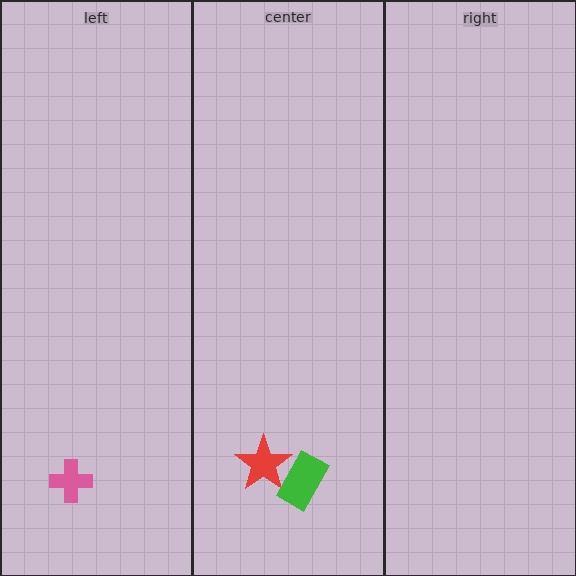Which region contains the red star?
The center region.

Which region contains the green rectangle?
The center region.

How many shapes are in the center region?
2.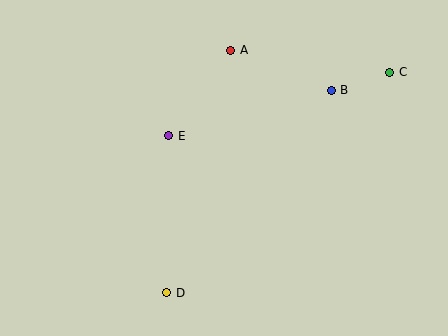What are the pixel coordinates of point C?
Point C is at (390, 72).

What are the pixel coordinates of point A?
Point A is at (231, 50).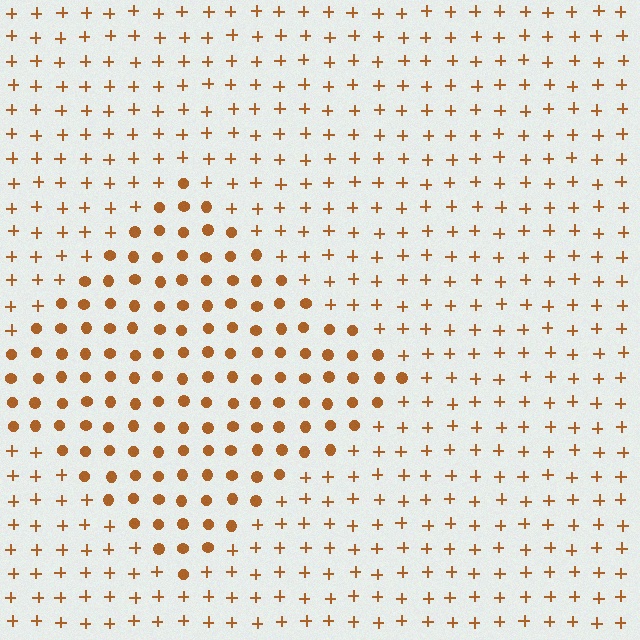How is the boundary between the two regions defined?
The boundary is defined by a change in element shape: circles inside vs. plus signs outside. All elements share the same color and spacing.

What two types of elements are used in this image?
The image uses circles inside the diamond region and plus signs outside it.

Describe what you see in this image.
The image is filled with small brown elements arranged in a uniform grid. A diamond-shaped region contains circles, while the surrounding area contains plus signs. The boundary is defined purely by the change in element shape.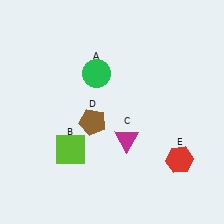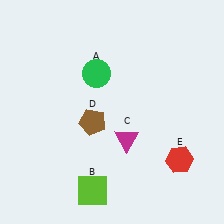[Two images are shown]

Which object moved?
The lime square (B) moved down.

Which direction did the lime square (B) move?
The lime square (B) moved down.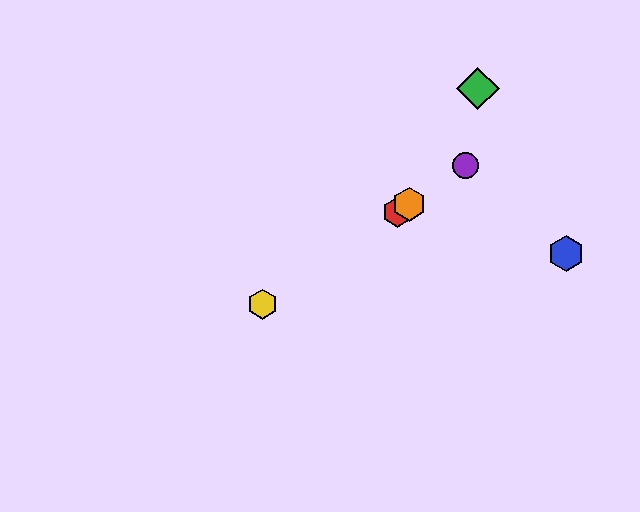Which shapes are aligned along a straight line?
The red hexagon, the yellow hexagon, the purple circle, the orange hexagon are aligned along a straight line.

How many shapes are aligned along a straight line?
4 shapes (the red hexagon, the yellow hexagon, the purple circle, the orange hexagon) are aligned along a straight line.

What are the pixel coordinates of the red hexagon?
The red hexagon is at (398, 212).